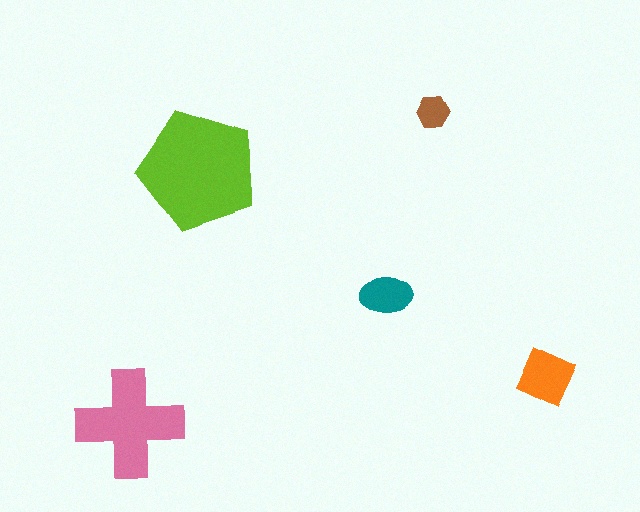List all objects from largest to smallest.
The lime pentagon, the pink cross, the orange square, the teal ellipse, the brown hexagon.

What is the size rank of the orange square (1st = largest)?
3rd.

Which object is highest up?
The brown hexagon is topmost.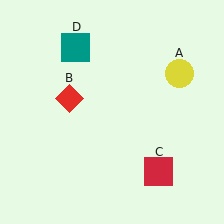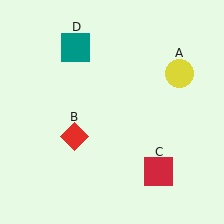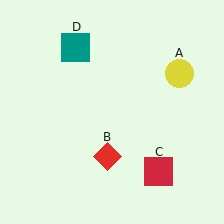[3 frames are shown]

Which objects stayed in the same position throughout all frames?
Yellow circle (object A) and red square (object C) and teal square (object D) remained stationary.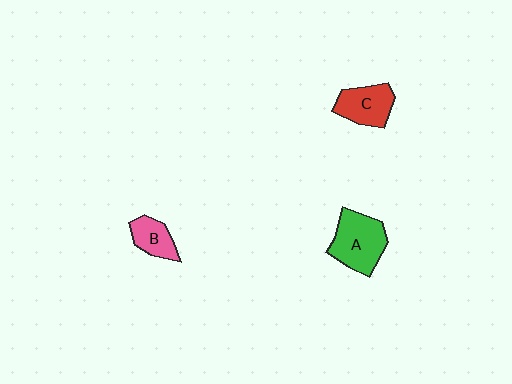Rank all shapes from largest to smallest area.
From largest to smallest: A (green), C (red), B (pink).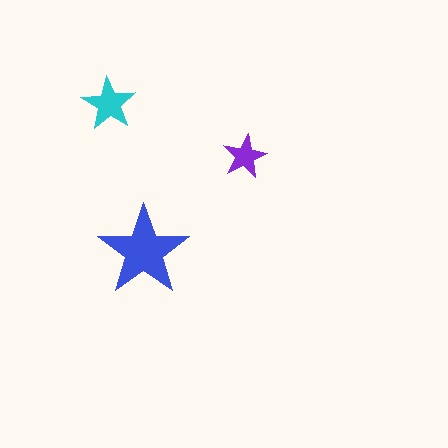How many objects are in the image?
There are 3 objects in the image.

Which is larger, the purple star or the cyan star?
The cyan one.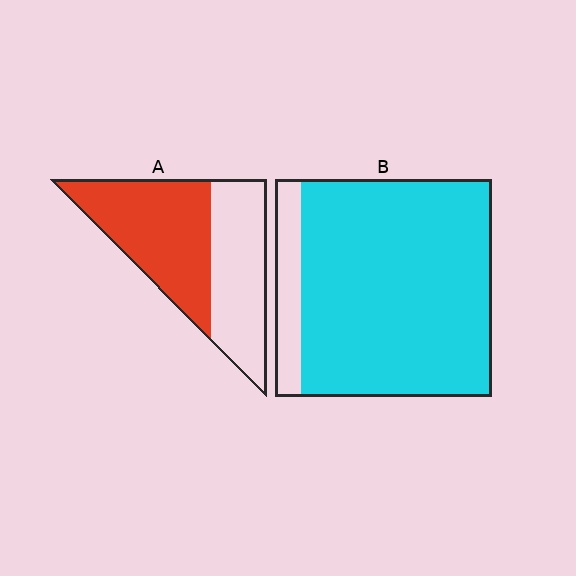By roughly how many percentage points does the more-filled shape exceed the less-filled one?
By roughly 35 percentage points (B over A).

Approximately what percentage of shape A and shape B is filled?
A is approximately 55% and B is approximately 90%.